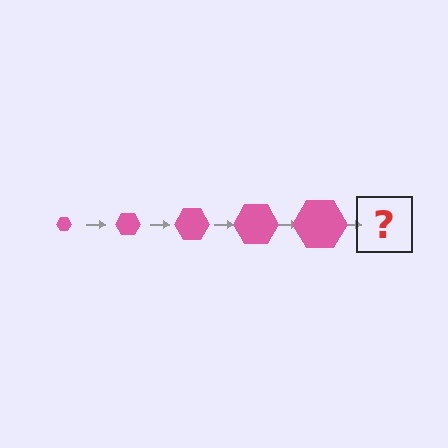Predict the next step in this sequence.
The next step is a pink hexagon, larger than the previous one.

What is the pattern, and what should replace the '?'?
The pattern is that the hexagon gets progressively larger each step. The '?' should be a pink hexagon, larger than the previous one.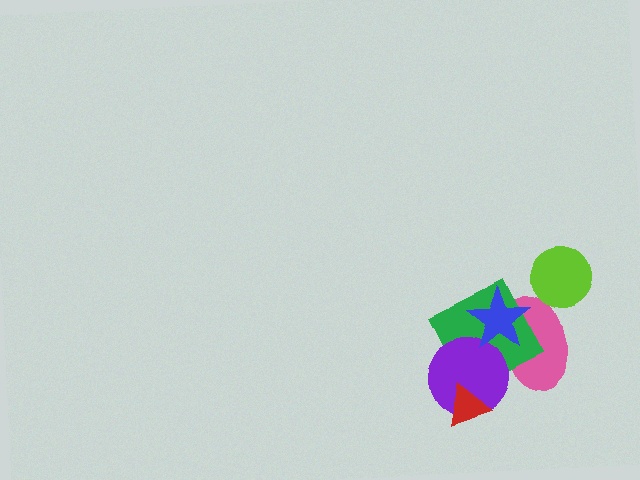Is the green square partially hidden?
Yes, it is partially covered by another shape.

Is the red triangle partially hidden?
No, no other shape covers it.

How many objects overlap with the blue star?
3 objects overlap with the blue star.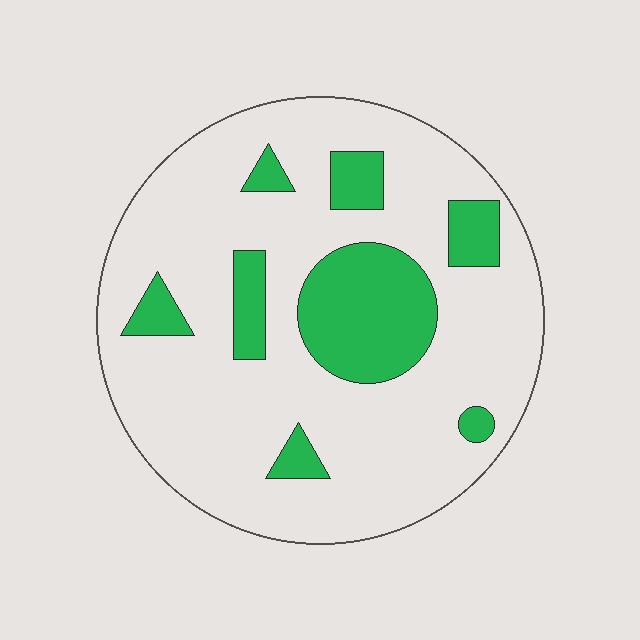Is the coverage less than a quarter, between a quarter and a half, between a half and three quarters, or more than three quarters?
Less than a quarter.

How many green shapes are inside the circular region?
8.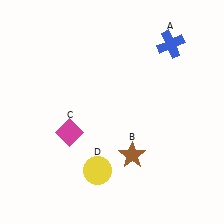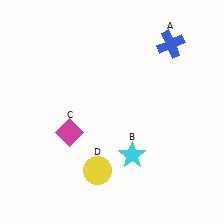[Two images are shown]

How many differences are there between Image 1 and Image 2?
There is 1 difference between the two images.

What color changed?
The star (B) changed from brown in Image 1 to cyan in Image 2.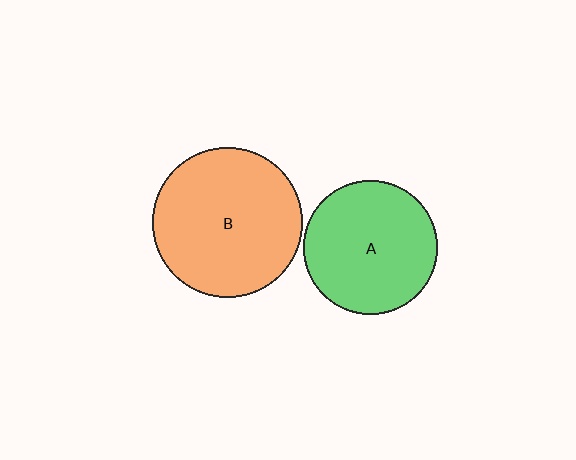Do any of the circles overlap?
No, none of the circles overlap.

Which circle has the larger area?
Circle B (orange).